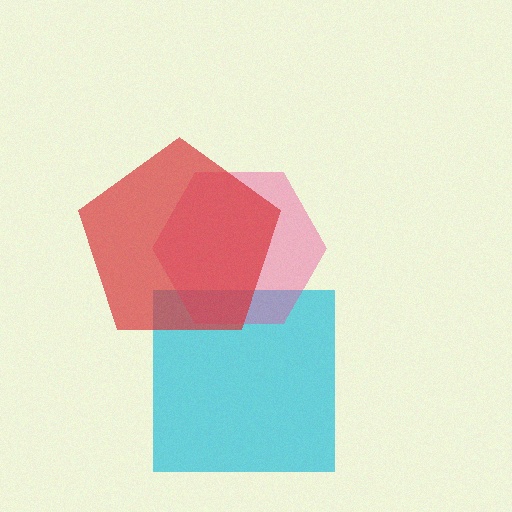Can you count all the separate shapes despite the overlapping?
Yes, there are 3 separate shapes.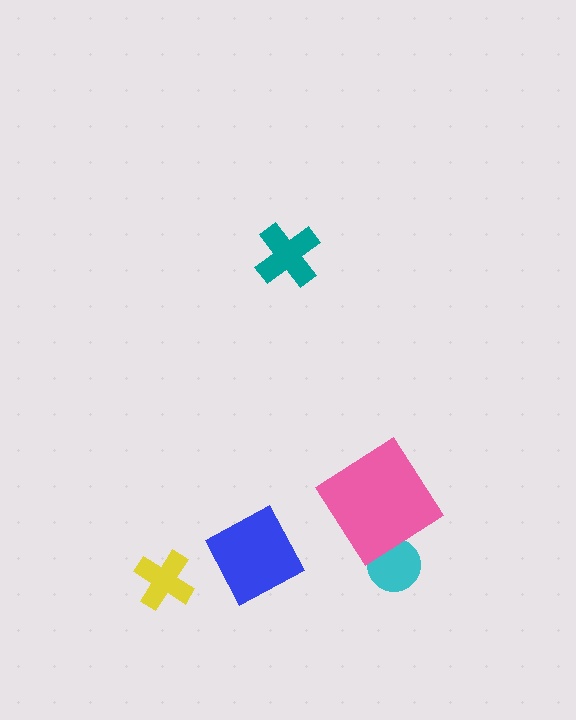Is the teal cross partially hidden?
No, no other shape covers it.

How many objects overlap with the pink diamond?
1 object overlaps with the pink diamond.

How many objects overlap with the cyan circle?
1 object overlaps with the cyan circle.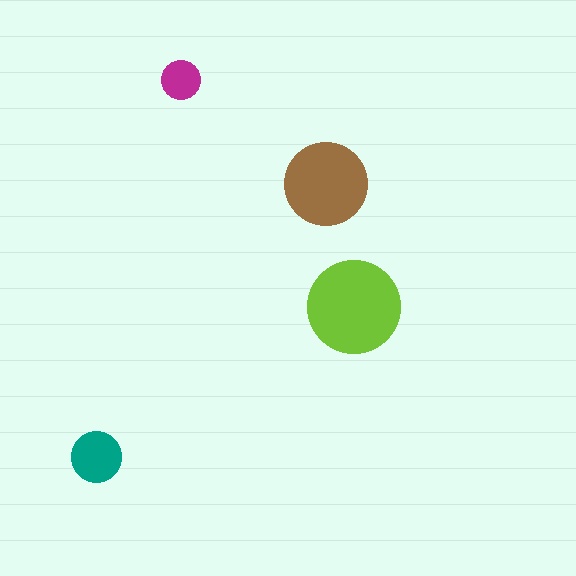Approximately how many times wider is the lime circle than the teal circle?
About 2 times wider.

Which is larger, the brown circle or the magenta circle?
The brown one.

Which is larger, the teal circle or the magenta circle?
The teal one.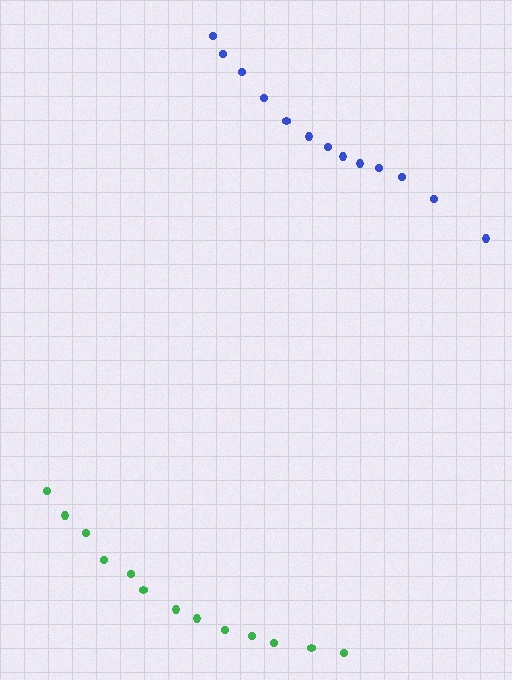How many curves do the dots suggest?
There are 2 distinct paths.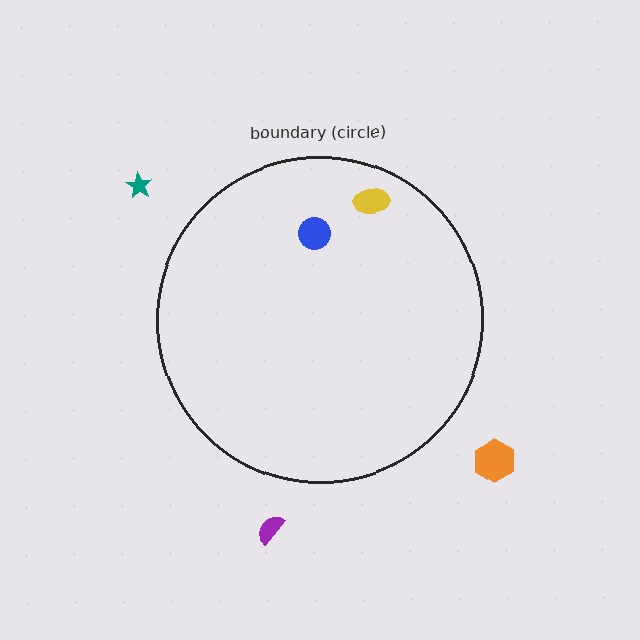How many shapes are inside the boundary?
2 inside, 3 outside.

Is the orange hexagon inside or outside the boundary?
Outside.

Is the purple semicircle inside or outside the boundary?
Outside.